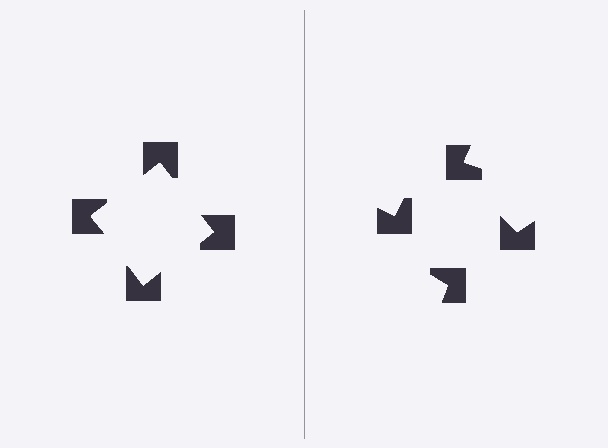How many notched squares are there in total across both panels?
8 — 4 on each side.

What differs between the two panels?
The notched squares are positioned identically on both sides; only the wedge orientations differ. On the left they align to a square; on the right they are misaligned.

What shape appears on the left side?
An illusory square.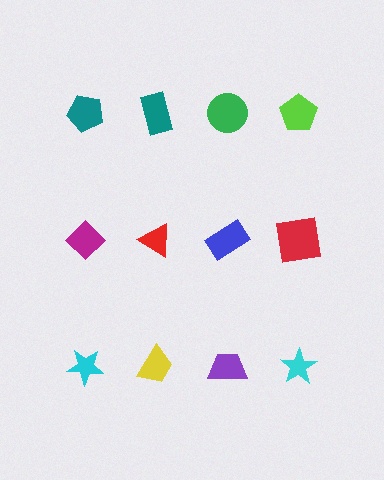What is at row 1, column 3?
A green circle.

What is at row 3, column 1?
A cyan star.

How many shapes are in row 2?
4 shapes.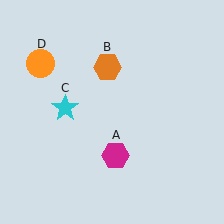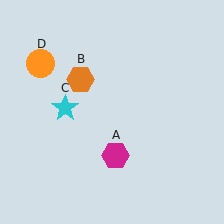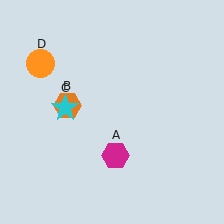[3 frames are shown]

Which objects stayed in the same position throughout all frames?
Magenta hexagon (object A) and cyan star (object C) and orange circle (object D) remained stationary.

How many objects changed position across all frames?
1 object changed position: orange hexagon (object B).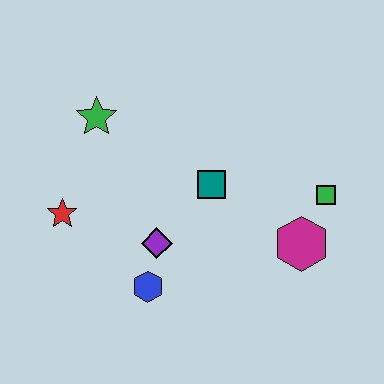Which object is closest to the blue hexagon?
The purple diamond is closest to the blue hexagon.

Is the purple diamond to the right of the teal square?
No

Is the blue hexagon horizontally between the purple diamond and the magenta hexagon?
No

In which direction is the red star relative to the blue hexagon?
The red star is to the left of the blue hexagon.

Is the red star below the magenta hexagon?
No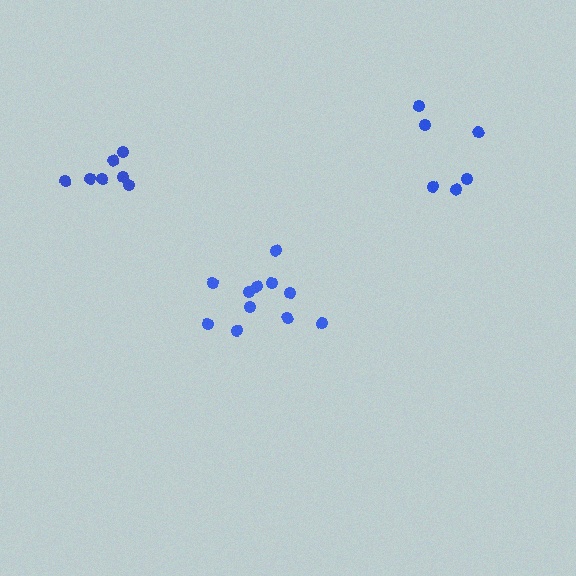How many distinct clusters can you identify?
There are 3 distinct clusters.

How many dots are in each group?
Group 1: 6 dots, Group 2: 7 dots, Group 3: 11 dots (24 total).